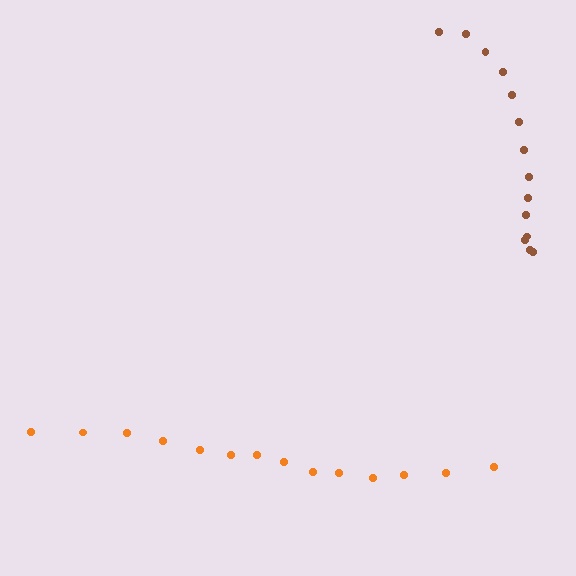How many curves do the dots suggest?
There are 2 distinct paths.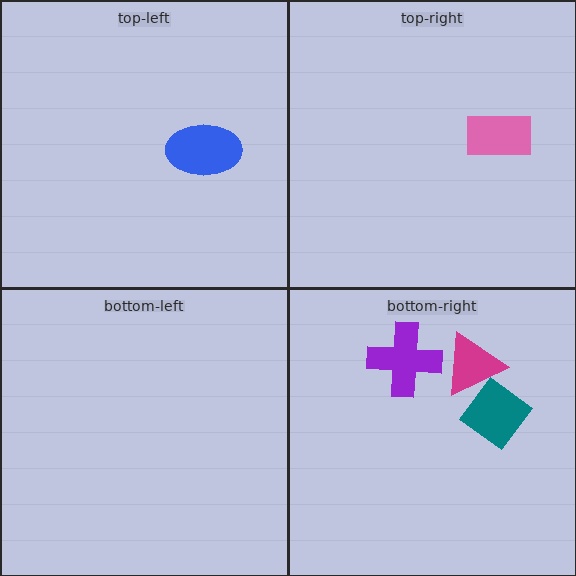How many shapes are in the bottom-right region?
3.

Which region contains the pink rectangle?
The top-right region.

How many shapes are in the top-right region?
1.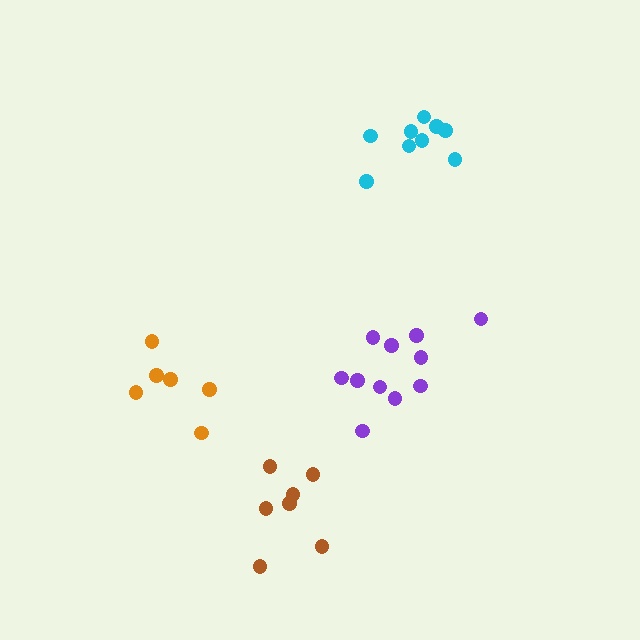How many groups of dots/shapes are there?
There are 4 groups.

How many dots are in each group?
Group 1: 11 dots, Group 2: 6 dots, Group 3: 9 dots, Group 4: 7 dots (33 total).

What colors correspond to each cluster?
The clusters are colored: purple, orange, cyan, brown.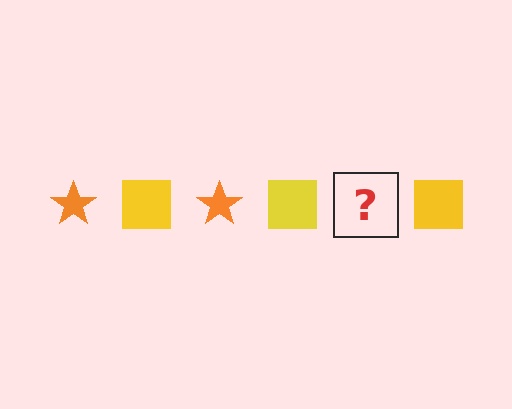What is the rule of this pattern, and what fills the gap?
The rule is that the pattern alternates between orange star and yellow square. The gap should be filled with an orange star.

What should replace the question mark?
The question mark should be replaced with an orange star.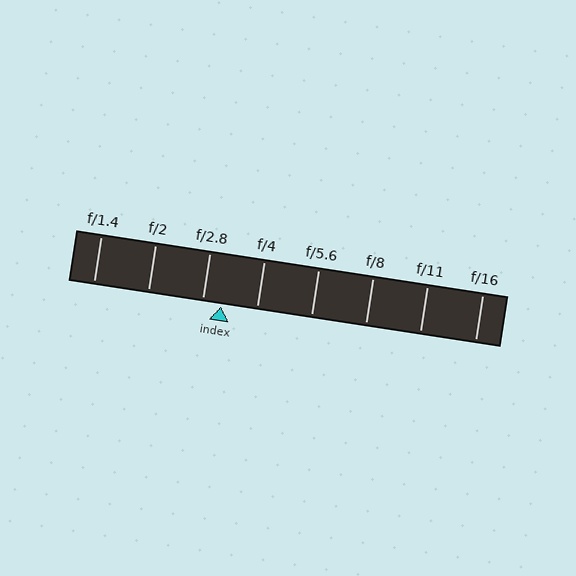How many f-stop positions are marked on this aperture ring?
There are 8 f-stop positions marked.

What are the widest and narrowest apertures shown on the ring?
The widest aperture shown is f/1.4 and the narrowest is f/16.